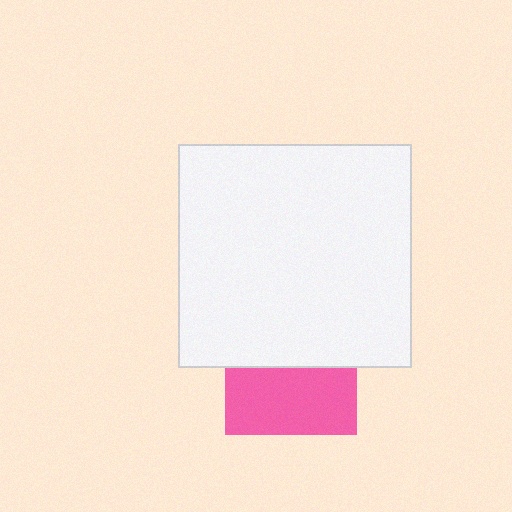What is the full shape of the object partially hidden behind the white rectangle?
The partially hidden object is a pink square.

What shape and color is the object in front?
The object in front is a white rectangle.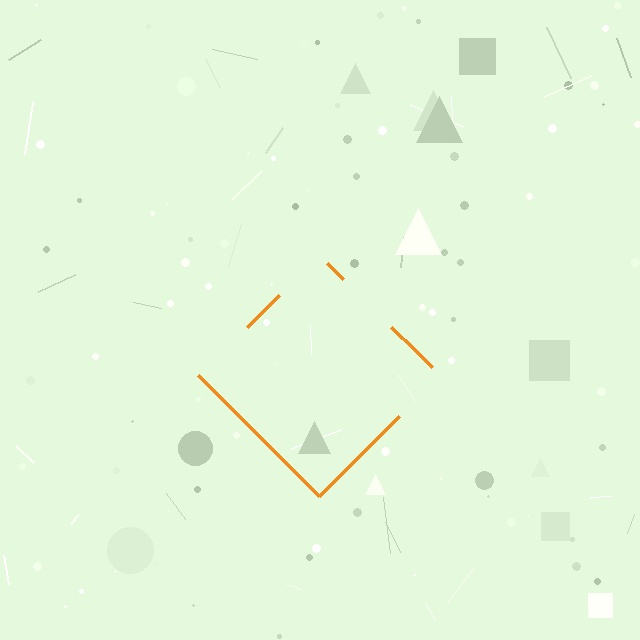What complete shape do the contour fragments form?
The contour fragments form a diamond.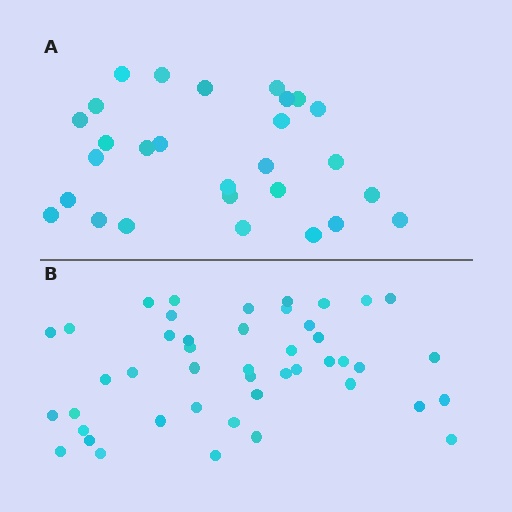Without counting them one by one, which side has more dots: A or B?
Region B (the bottom region) has more dots.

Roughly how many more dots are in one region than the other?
Region B has approximately 15 more dots than region A.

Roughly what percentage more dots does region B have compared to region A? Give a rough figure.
About 60% more.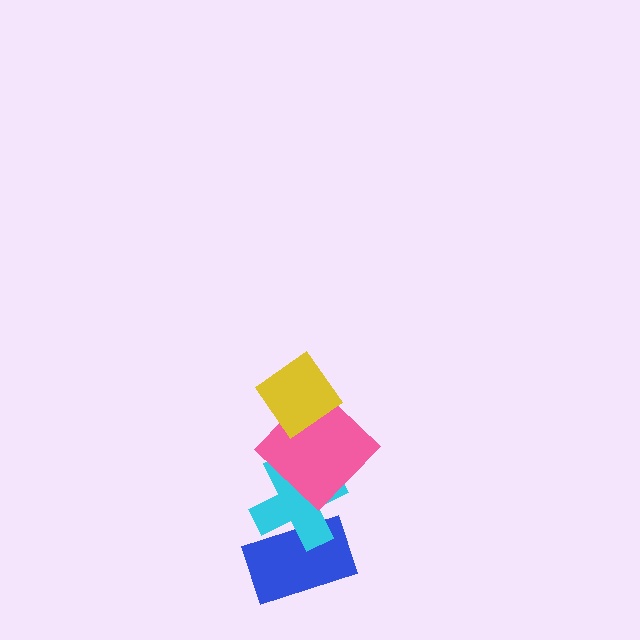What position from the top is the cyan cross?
The cyan cross is 3rd from the top.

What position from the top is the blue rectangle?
The blue rectangle is 4th from the top.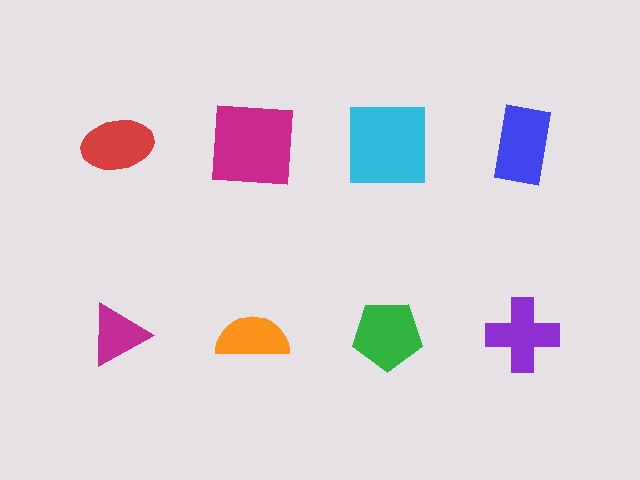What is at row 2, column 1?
A magenta triangle.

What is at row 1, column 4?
A blue rectangle.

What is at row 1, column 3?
A cyan square.